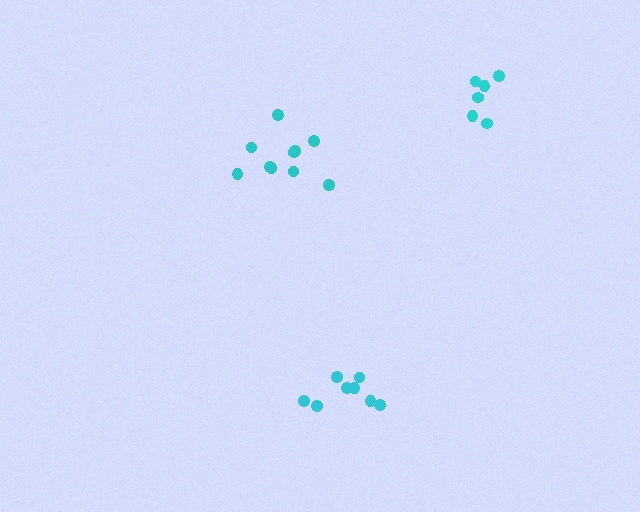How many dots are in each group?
Group 1: 6 dots, Group 2: 10 dots, Group 3: 8 dots (24 total).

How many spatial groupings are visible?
There are 3 spatial groupings.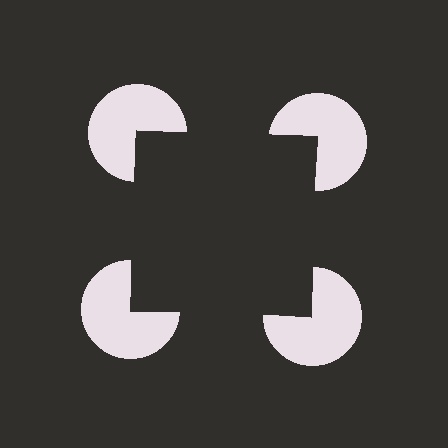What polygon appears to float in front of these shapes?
An illusory square — its edges are inferred from the aligned wedge cuts in the pac-man discs, not physically drawn.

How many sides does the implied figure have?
4 sides.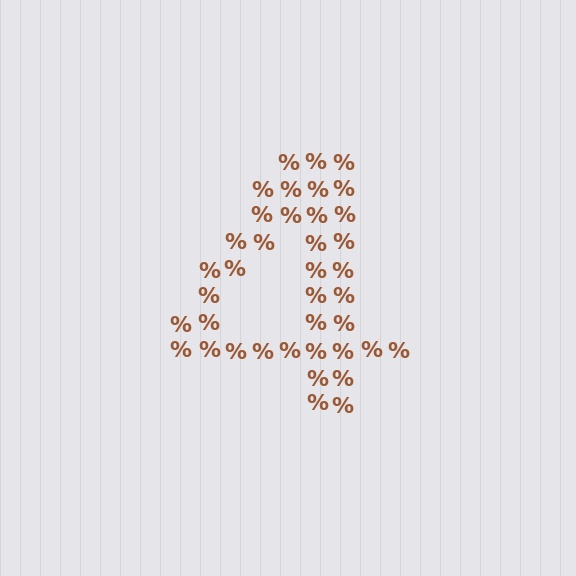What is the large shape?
The large shape is the digit 4.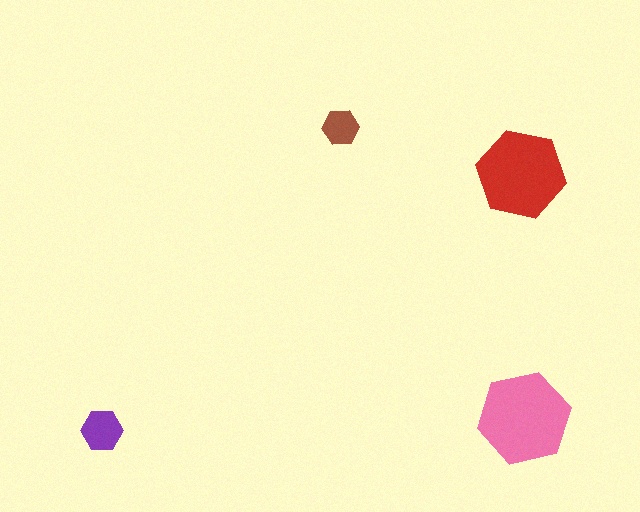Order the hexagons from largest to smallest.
the pink one, the red one, the purple one, the brown one.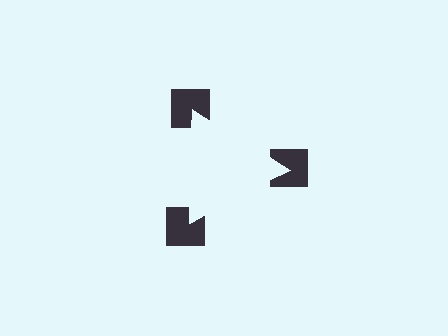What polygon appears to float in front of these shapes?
An illusory triangle — its edges are inferred from the aligned wedge cuts in the notched squares, not physically drawn.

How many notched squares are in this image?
There are 3 — one at each vertex of the illusory triangle.